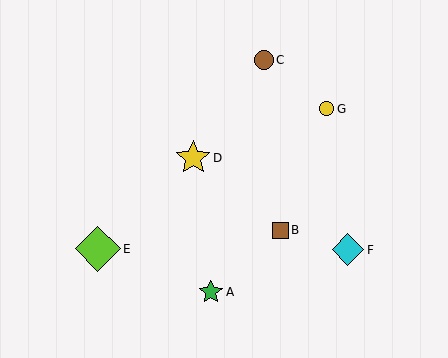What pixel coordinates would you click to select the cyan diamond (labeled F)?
Click at (348, 250) to select the cyan diamond F.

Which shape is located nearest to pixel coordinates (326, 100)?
The yellow circle (labeled G) at (327, 109) is nearest to that location.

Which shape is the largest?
The lime diamond (labeled E) is the largest.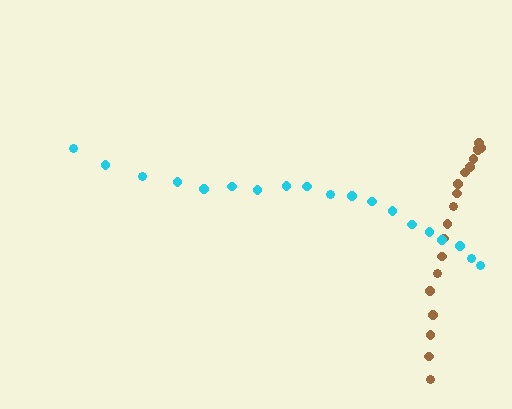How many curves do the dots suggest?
There are 2 distinct paths.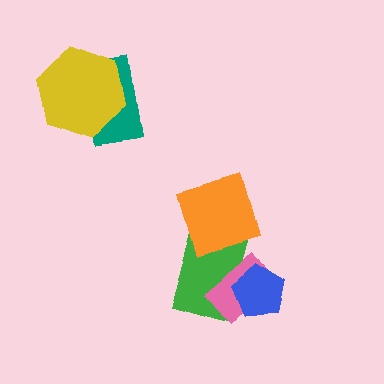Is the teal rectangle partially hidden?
Yes, it is partially covered by another shape.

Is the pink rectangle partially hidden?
Yes, it is partially covered by another shape.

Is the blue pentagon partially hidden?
No, no other shape covers it.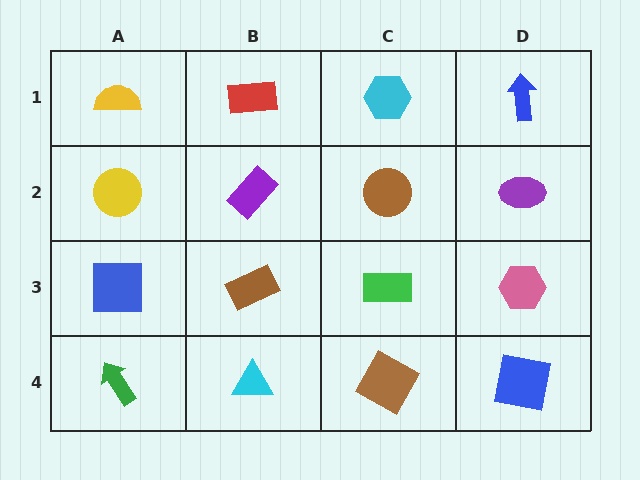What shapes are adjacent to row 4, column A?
A blue square (row 3, column A), a cyan triangle (row 4, column B).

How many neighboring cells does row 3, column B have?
4.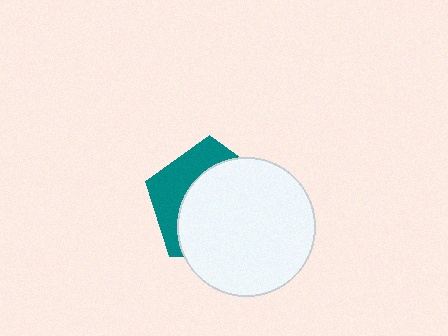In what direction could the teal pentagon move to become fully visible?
The teal pentagon could move toward the upper-left. That would shift it out from behind the white circle entirely.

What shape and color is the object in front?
The object in front is a white circle.